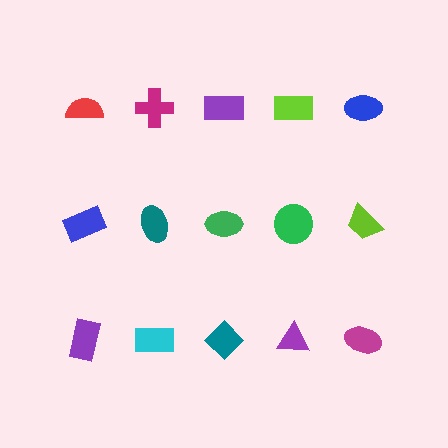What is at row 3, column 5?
A magenta ellipse.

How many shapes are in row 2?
5 shapes.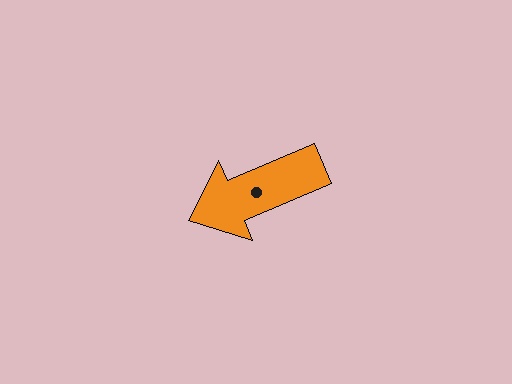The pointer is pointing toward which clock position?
Roughly 8 o'clock.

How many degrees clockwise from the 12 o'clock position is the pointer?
Approximately 247 degrees.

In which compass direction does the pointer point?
Southwest.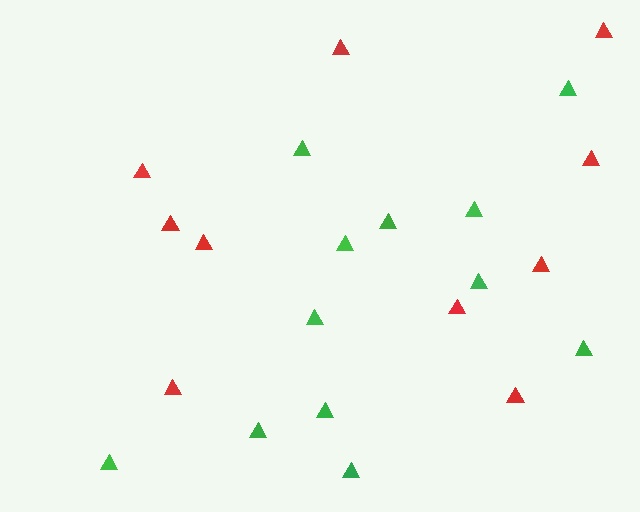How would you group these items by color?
There are 2 groups: one group of red triangles (10) and one group of green triangles (12).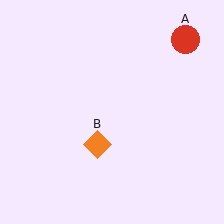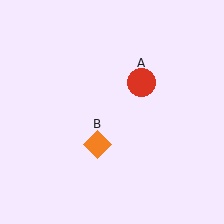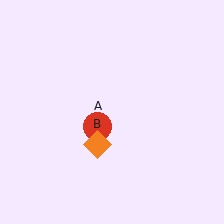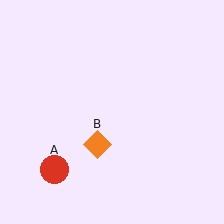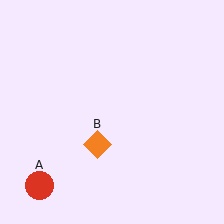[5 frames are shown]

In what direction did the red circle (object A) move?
The red circle (object A) moved down and to the left.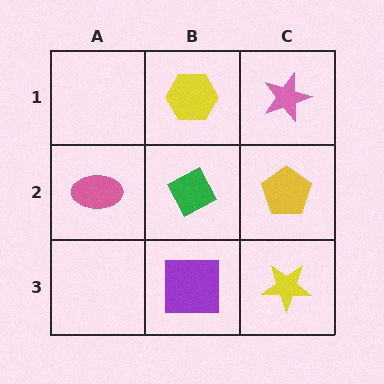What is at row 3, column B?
A purple square.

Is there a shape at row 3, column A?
No, that cell is empty.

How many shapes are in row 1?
2 shapes.